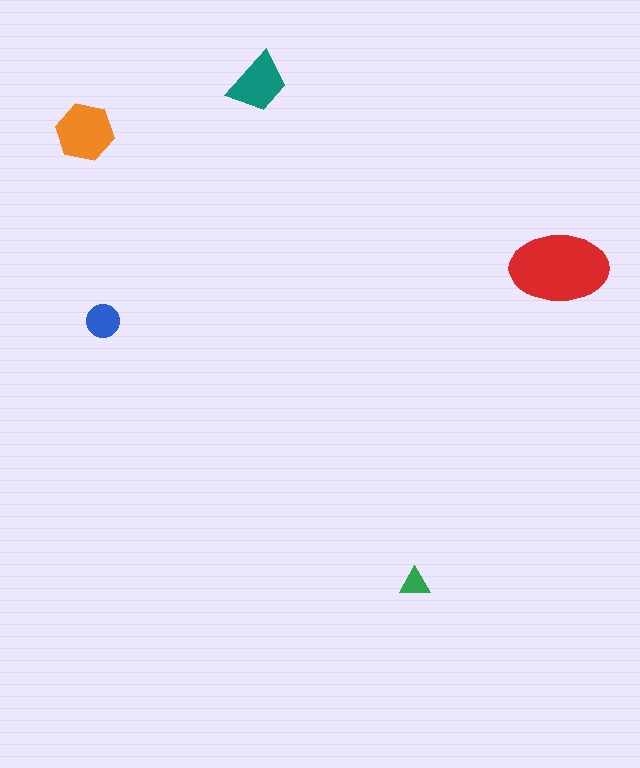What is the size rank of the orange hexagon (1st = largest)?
2nd.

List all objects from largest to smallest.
The red ellipse, the orange hexagon, the teal trapezoid, the blue circle, the green triangle.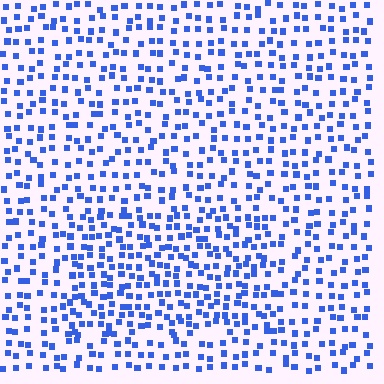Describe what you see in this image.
The image contains small blue elements arranged at two different densities. A rectangle-shaped region is visible where the elements are more densely packed than the surrounding area.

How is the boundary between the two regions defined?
The boundary is defined by a change in element density (approximately 1.6x ratio). All elements are the same color, size, and shape.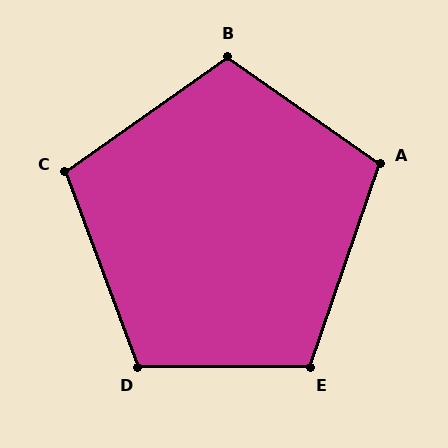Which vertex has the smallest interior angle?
C, at approximately 105 degrees.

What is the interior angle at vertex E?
Approximately 109 degrees (obtuse).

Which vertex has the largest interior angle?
D, at approximately 110 degrees.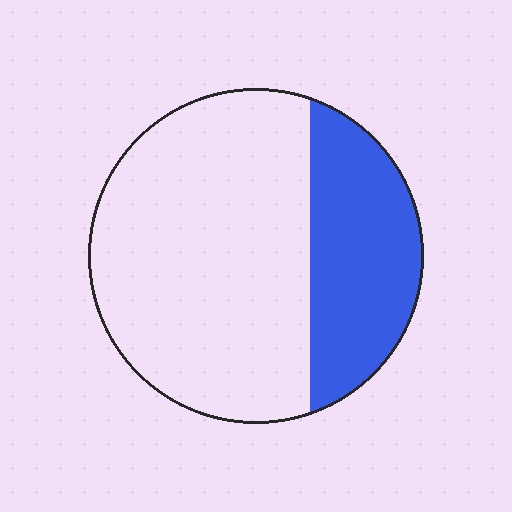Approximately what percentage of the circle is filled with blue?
Approximately 30%.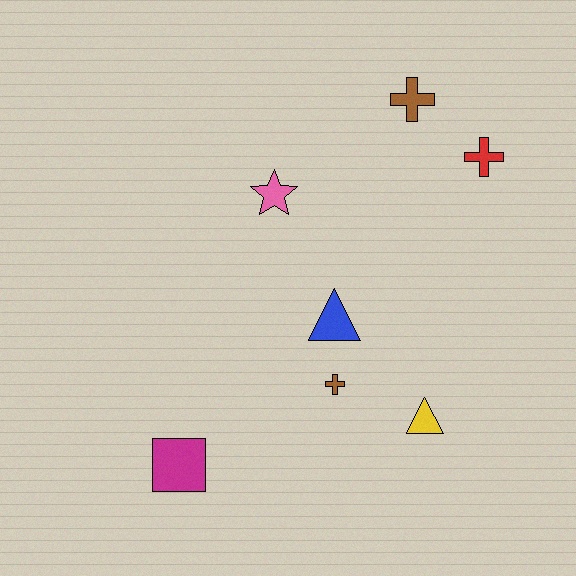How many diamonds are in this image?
There are no diamonds.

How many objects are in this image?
There are 7 objects.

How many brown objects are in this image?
There are 2 brown objects.